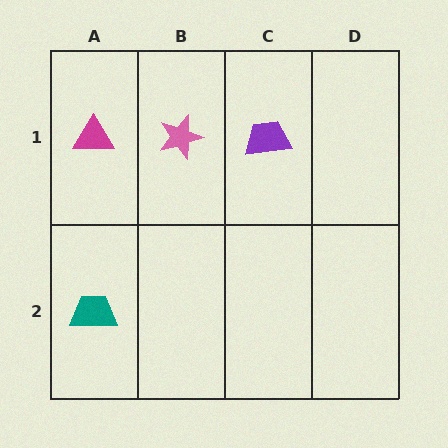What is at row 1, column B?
A pink star.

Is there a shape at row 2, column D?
No, that cell is empty.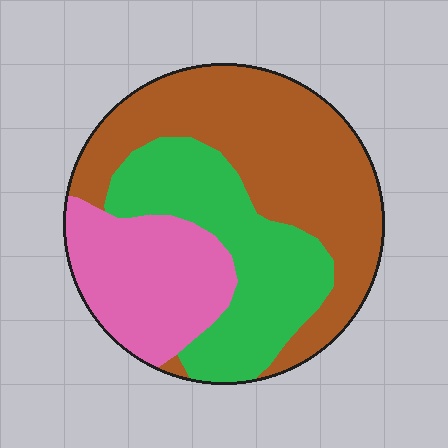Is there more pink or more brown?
Brown.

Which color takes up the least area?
Pink, at roughly 25%.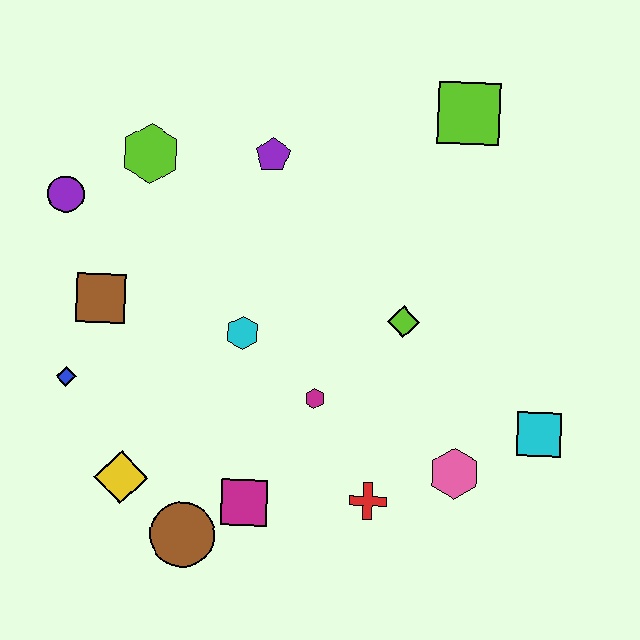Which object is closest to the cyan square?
The pink hexagon is closest to the cyan square.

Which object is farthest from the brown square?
The cyan square is farthest from the brown square.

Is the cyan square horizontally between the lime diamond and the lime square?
No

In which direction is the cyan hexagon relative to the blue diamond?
The cyan hexagon is to the right of the blue diamond.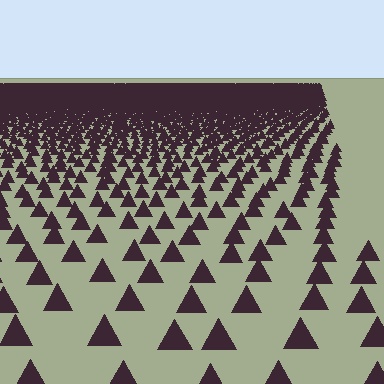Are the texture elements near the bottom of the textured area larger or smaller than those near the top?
Larger. Near the bottom, elements are closer to the viewer and appear at a bigger on-screen size.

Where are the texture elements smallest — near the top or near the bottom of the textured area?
Near the top.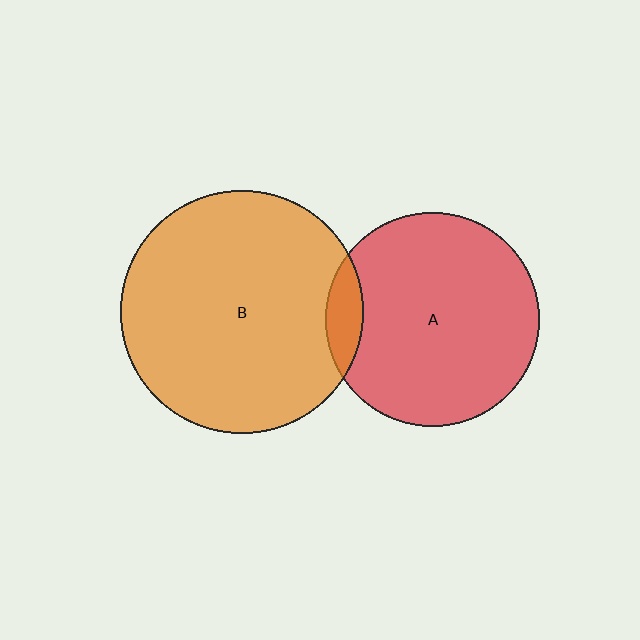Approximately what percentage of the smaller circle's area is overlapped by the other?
Approximately 10%.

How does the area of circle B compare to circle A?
Approximately 1.3 times.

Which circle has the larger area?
Circle B (orange).